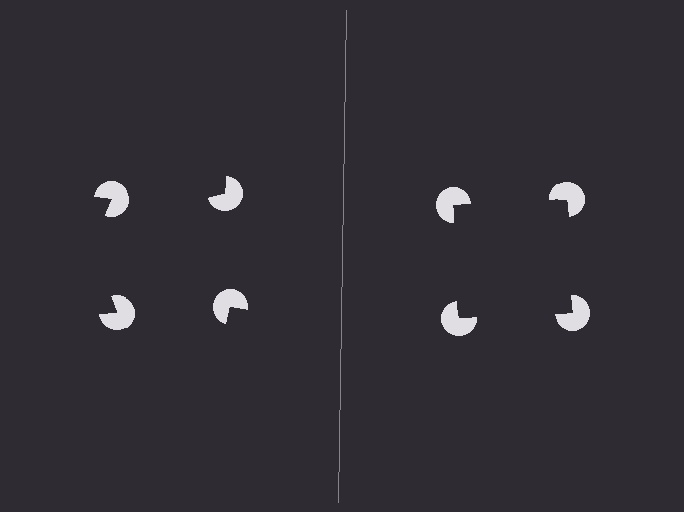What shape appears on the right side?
An illusory square.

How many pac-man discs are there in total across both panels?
8 — 4 on each side.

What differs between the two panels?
The pac-man discs are positioned identically on both sides; only the wedge orientations differ. On the right they align to a square; on the left they are misaligned.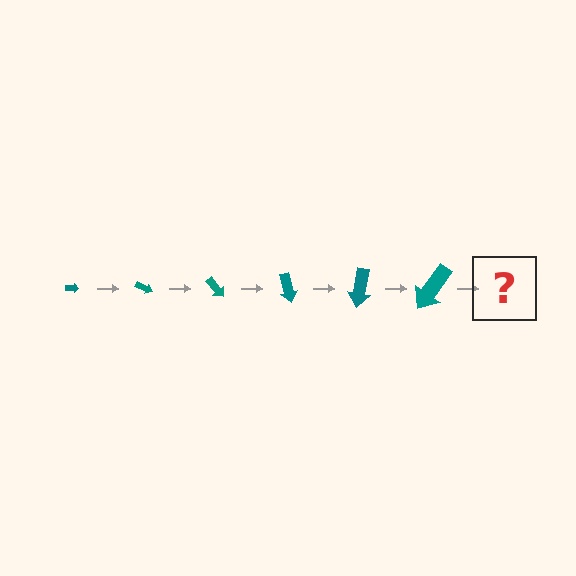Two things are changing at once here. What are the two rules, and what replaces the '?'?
The two rules are that the arrow grows larger each step and it rotates 25 degrees each step. The '?' should be an arrow, larger than the previous one and rotated 150 degrees from the start.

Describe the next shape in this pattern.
It should be an arrow, larger than the previous one and rotated 150 degrees from the start.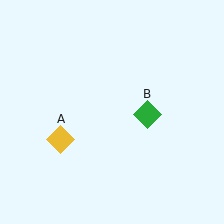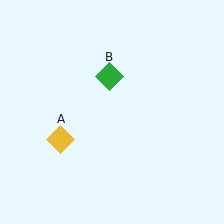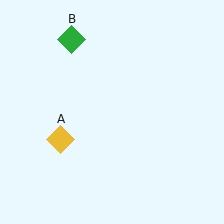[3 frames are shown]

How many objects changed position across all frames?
1 object changed position: green diamond (object B).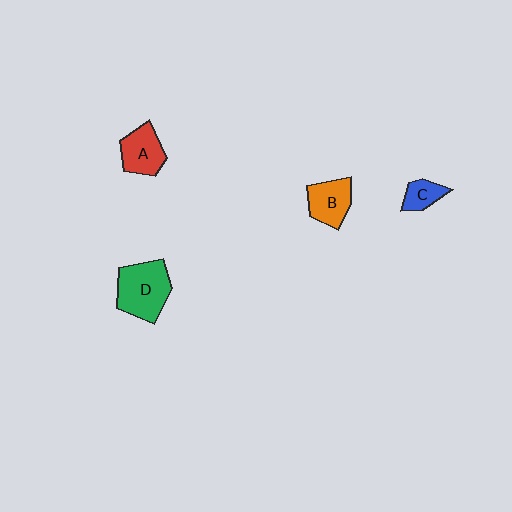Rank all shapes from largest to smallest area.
From largest to smallest: D (green), A (red), B (orange), C (blue).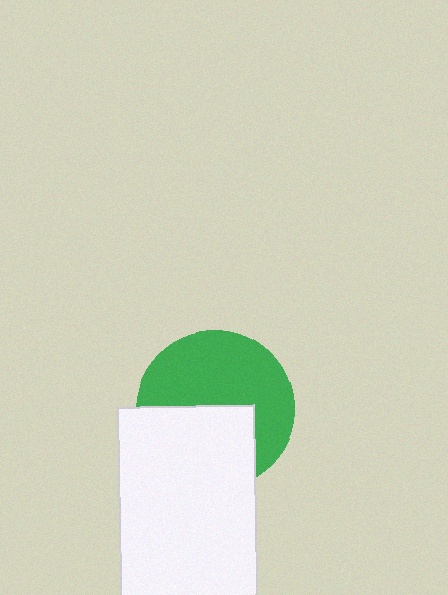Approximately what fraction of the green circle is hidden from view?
Roughly 43% of the green circle is hidden behind the white rectangle.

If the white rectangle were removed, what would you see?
You would see the complete green circle.